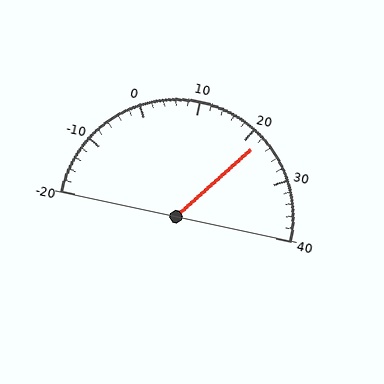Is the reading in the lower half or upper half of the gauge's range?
The reading is in the upper half of the range (-20 to 40).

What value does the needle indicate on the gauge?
The needle indicates approximately 22.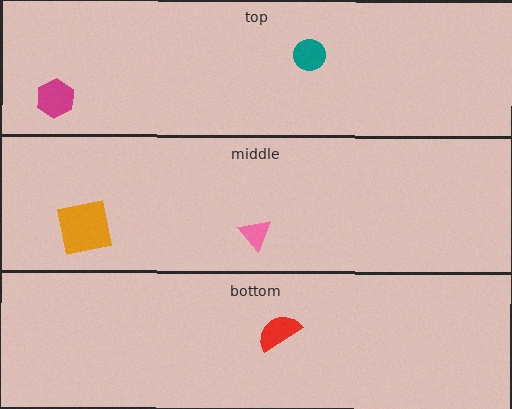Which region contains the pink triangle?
The middle region.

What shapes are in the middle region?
The pink triangle, the orange square.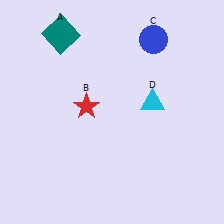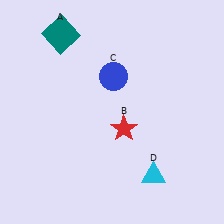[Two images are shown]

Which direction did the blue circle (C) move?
The blue circle (C) moved left.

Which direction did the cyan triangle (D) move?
The cyan triangle (D) moved down.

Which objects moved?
The objects that moved are: the red star (B), the blue circle (C), the cyan triangle (D).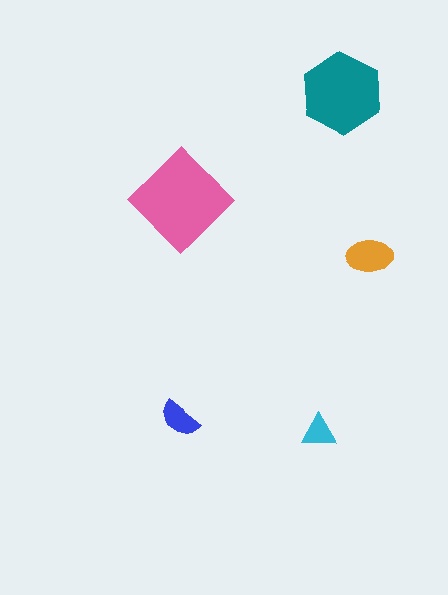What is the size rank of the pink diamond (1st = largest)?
1st.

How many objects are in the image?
There are 5 objects in the image.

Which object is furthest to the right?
The orange ellipse is rightmost.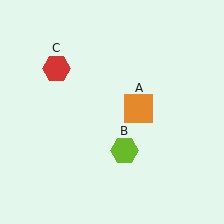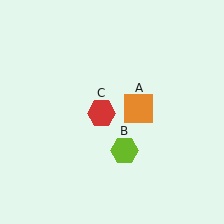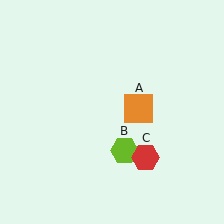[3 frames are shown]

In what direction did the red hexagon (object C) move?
The red hexagon (object C) moved down and to the right.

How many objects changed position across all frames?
1 object changed position: red hexagon (object C).